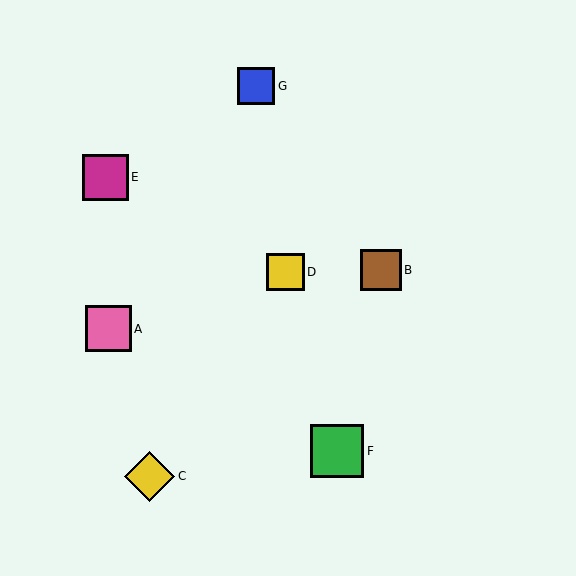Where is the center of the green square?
The center of the green square is at (337, 451).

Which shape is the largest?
The green square (labeled F) is the largest.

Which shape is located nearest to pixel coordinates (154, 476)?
The yellow diamond (labeled C) at (150, 476) is nearest to that location.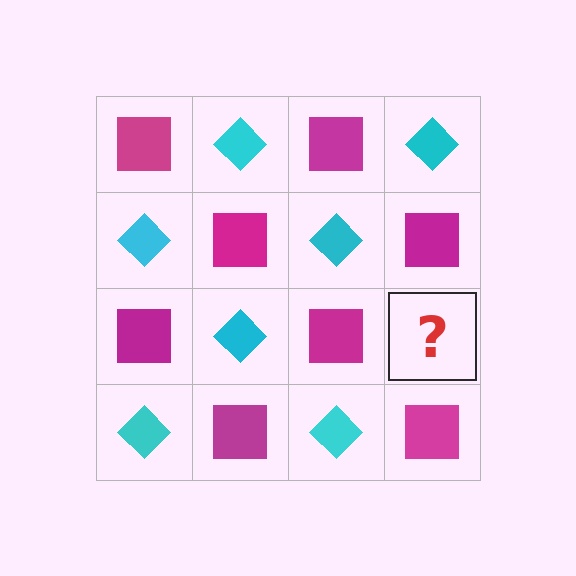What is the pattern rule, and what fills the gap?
The rule is that it alternates magenta square and cyan diamond in a checkerboard pattern. The gap should be filled with a cyan diamond.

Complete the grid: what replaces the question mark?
The question mark should be replaced with a cyan diamond.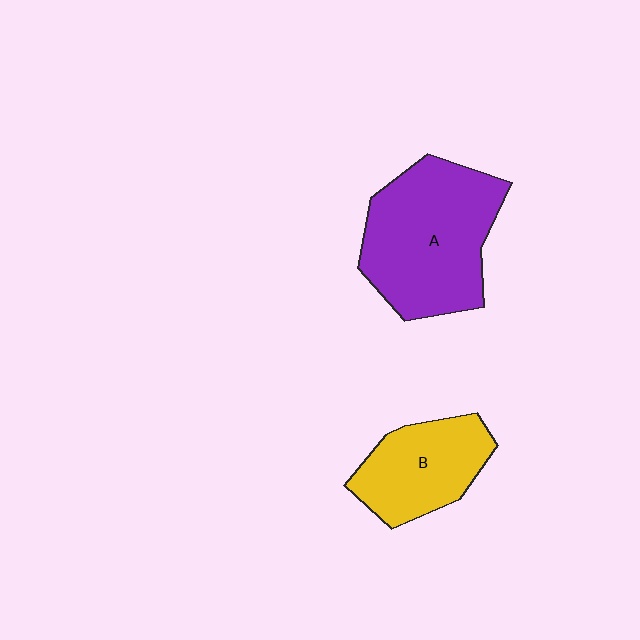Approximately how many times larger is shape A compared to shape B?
Approximately 1.6 times.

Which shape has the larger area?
Shape A (purple).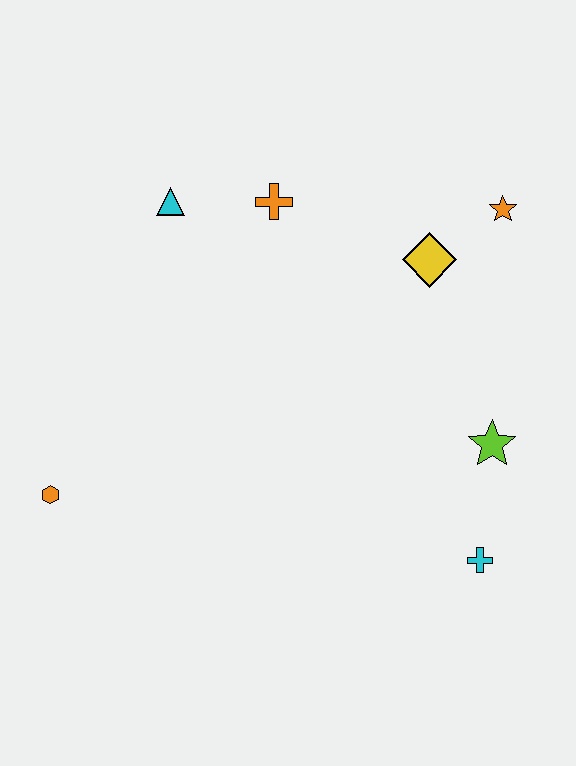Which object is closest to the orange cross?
The cyan triangle is closest to the orange cross.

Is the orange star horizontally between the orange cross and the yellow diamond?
No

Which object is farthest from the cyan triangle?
The cyan cross is farthest from the cyan triangle.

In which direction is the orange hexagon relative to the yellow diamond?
The orange hexagon is to the left of the yellow diamond.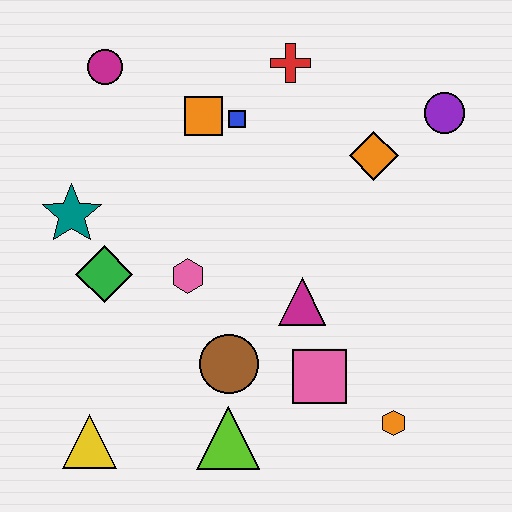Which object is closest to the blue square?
The orange square is closest to the blue square.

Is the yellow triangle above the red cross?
No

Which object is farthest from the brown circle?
The purple circle is farthest from the brown circle.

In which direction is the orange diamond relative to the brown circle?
The orange diamond is above the brown circle.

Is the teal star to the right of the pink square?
No